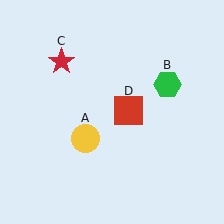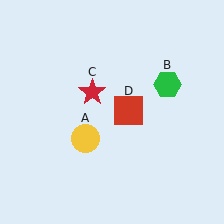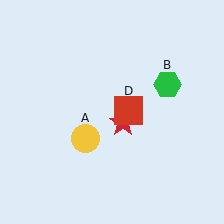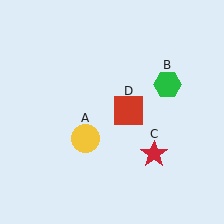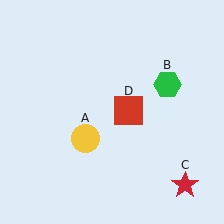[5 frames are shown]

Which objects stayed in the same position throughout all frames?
Yellow circle (object A) and green hexagon (object B) and red square (object D) remained stationary.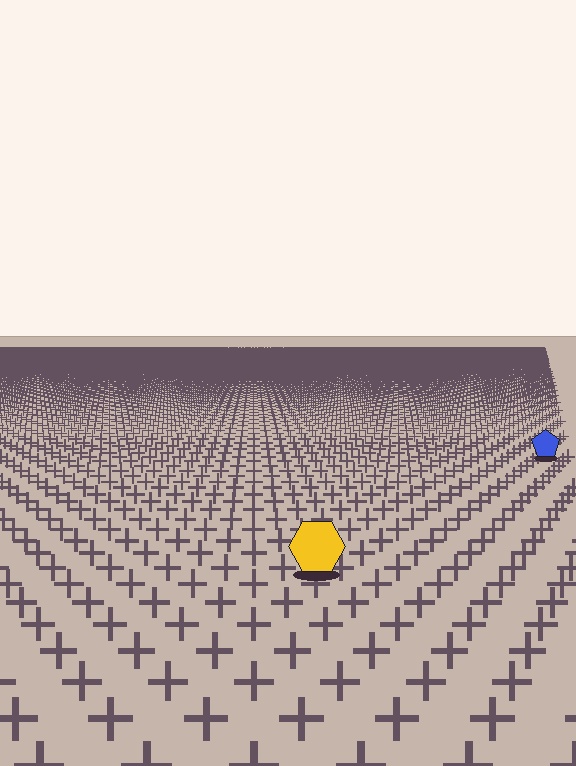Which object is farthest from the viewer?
The blue pentagon is farthest from the viewer. It appears smaller and the ground texture around it is denser.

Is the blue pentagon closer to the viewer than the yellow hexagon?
No. The yellow hexagon is closer — you can tell from the texture gradient: the ground texture is coarser near it.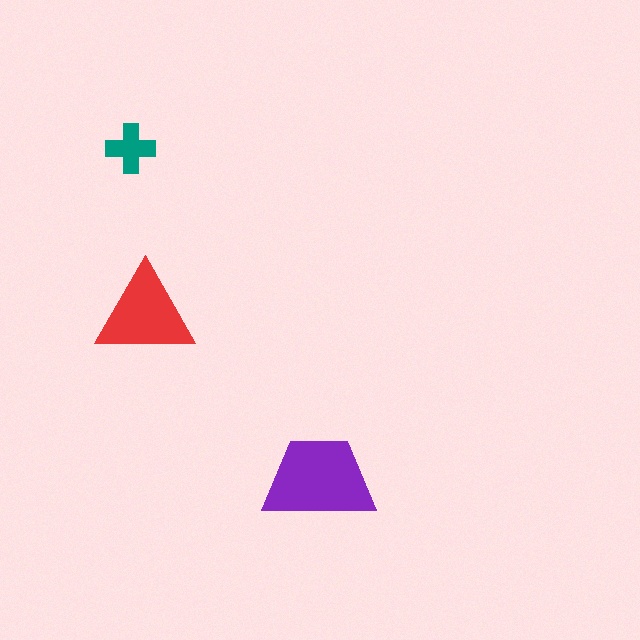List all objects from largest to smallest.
The purple trapezoid, the red triangle, the teal cross.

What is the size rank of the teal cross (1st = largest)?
3rd.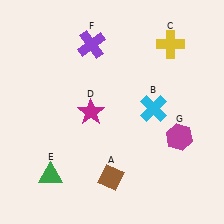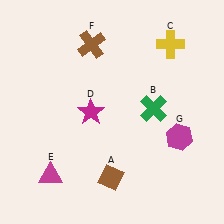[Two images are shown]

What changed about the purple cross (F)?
In Image 1, F is purple. In Image 2, it changed to brown.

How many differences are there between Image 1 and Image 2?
There are 3 differences between the two images.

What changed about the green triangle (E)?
In Image 1, E is green. In Image 2, it changed to magenta.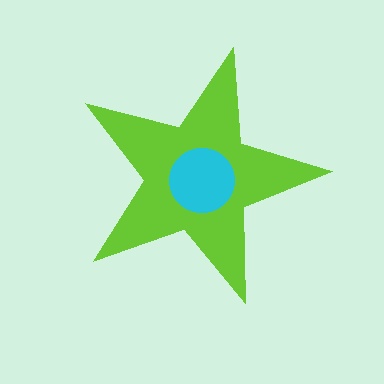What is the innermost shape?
The cyan circle.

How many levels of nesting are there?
2.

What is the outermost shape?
The lime star.